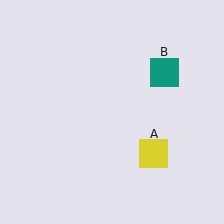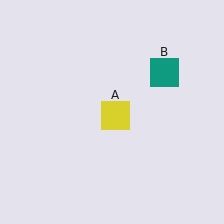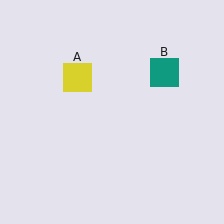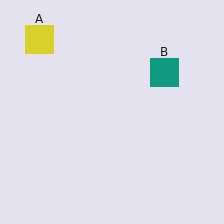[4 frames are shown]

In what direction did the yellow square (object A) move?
The yellow square (object A) moved up and to the left.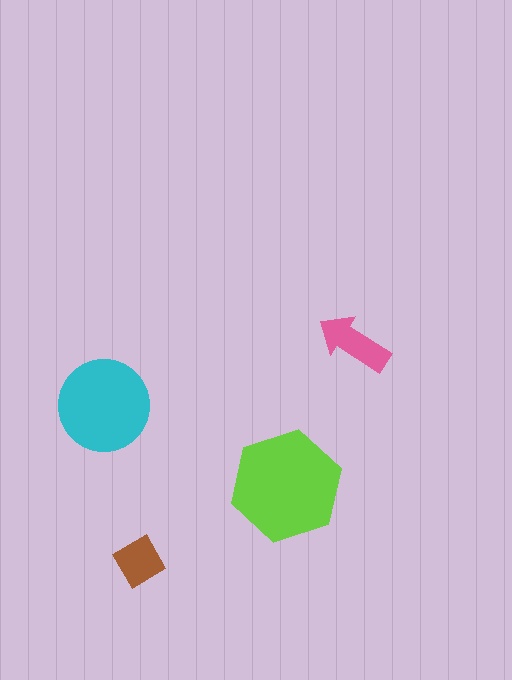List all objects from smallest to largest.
The brown diamond, the pink arrow, the cyan circle, the lime hexagon.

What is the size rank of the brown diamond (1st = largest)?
4th.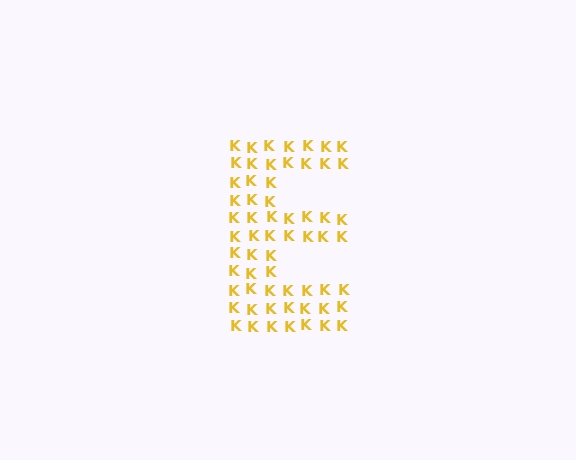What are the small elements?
The small elements are letter K's.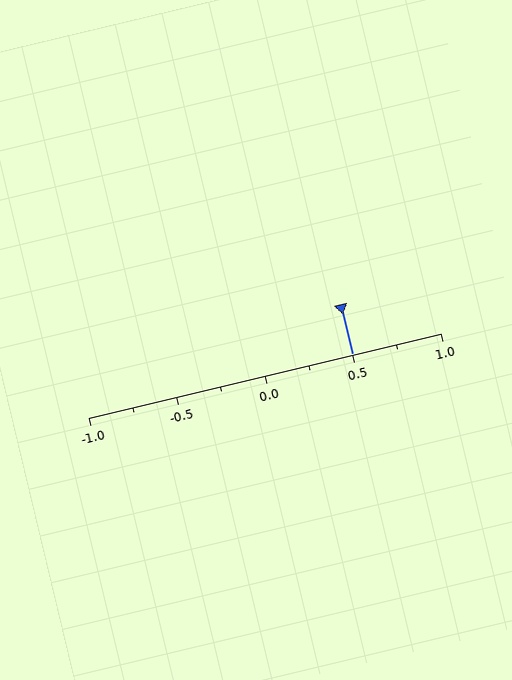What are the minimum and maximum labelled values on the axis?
The axis runs from -1.0 to 1.0.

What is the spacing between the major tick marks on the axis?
The major ticks are spaced 0.5 apart.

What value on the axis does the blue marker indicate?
The marker indicates approximately 0.5.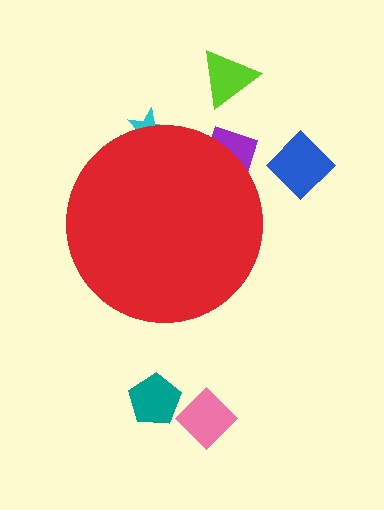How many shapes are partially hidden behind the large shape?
2 shapes are partially hidden.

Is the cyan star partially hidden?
Yes, the cyan star is partially hidden behind the red circle.